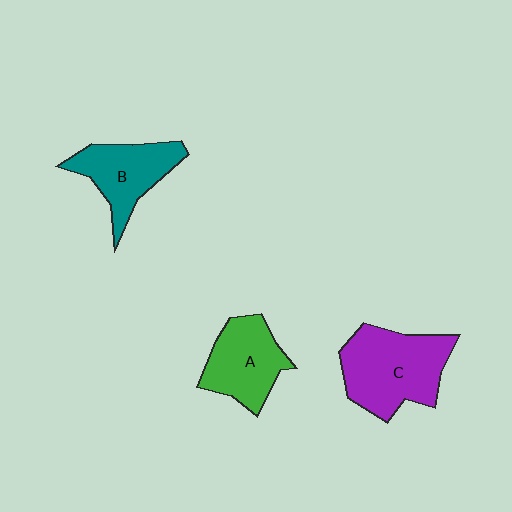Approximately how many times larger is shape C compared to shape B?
Approximately 1.4 times.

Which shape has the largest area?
Shape C (purple).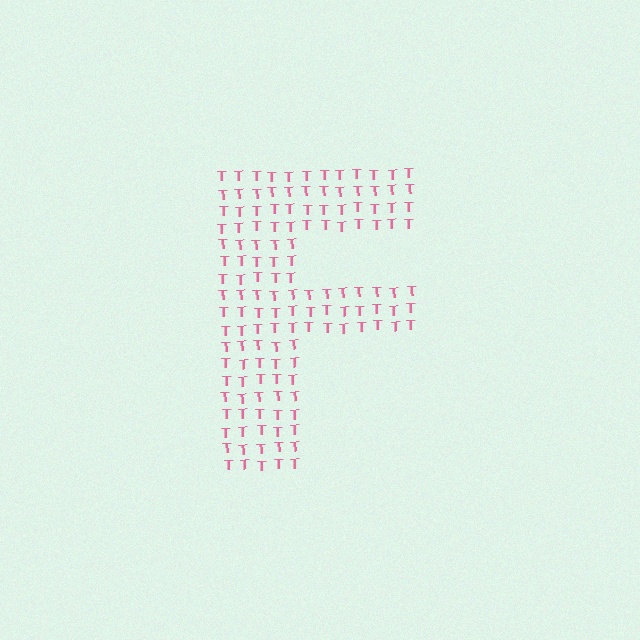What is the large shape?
The large shape is the letter F.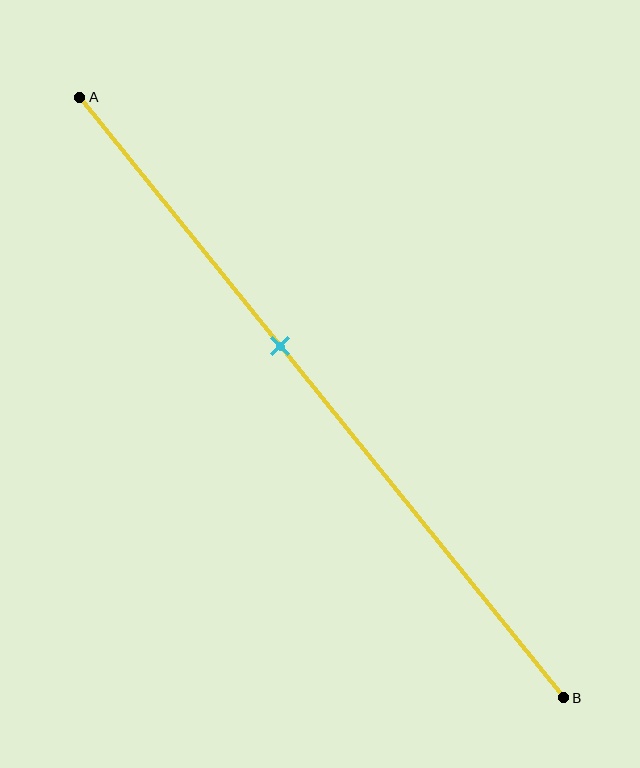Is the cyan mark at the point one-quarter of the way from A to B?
No, the mark is at about 40% from A, not at the 25% one-quarter point.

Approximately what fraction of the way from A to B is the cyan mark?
The cyan mark is approximately 40% of the way from A to B.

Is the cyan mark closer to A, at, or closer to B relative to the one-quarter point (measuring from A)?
The cyan mark is closer to point B than the one-quarter point of segment AB.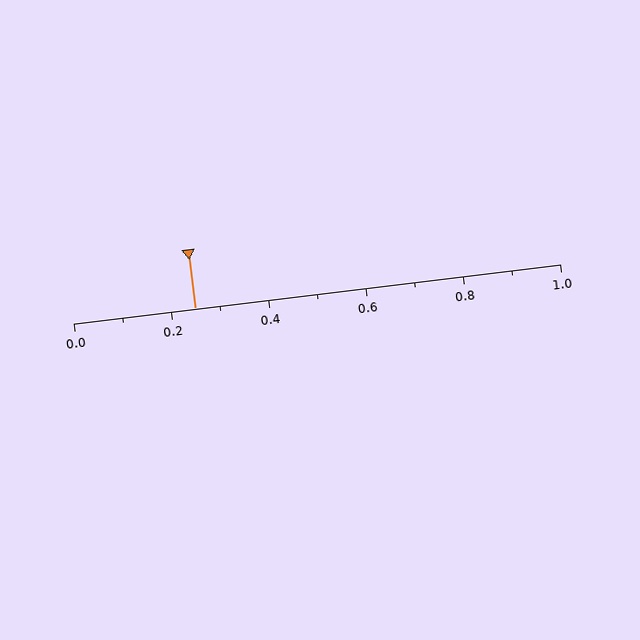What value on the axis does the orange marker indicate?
The marker indicates approximately 0.25.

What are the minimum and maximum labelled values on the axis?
The axis runs from 0.0 to 1.0.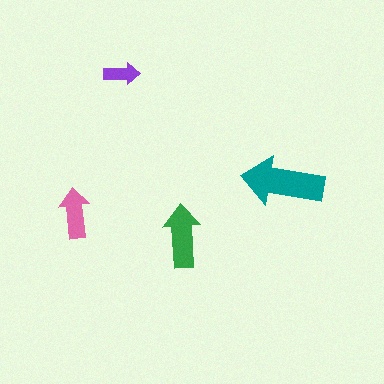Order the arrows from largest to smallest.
the teal one, the green one, the pink one, the purple one.